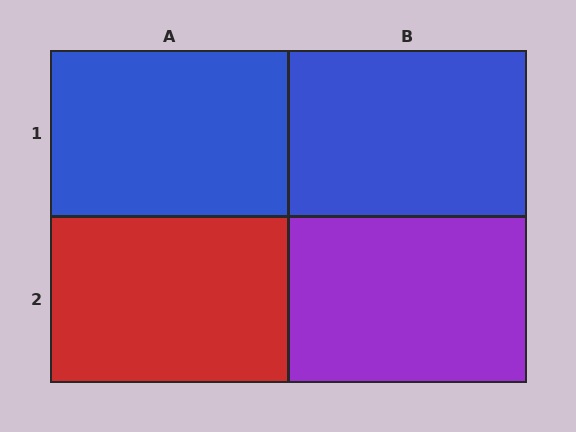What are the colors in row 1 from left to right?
Blue, blue.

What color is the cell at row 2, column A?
Red.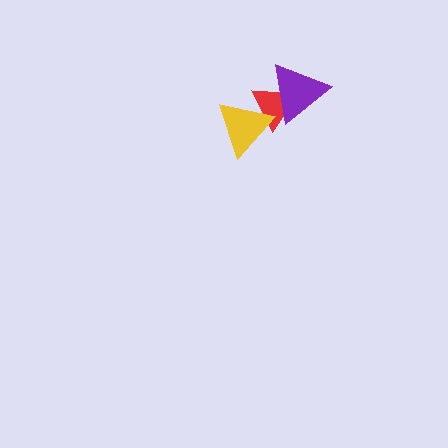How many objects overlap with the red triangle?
2 objects overlap with the red triangle.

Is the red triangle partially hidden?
Yes, it is partially covered by another shape.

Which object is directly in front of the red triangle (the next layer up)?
The yellow triangle is directly in front of the red triangle.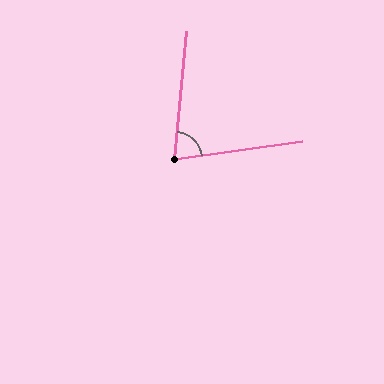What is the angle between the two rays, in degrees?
Approximately 77 degrees.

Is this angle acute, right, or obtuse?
It is acute.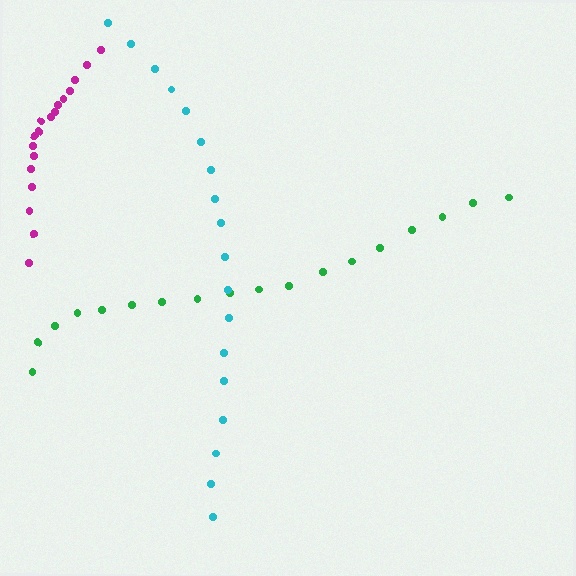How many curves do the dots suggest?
There are 3 distinct paths.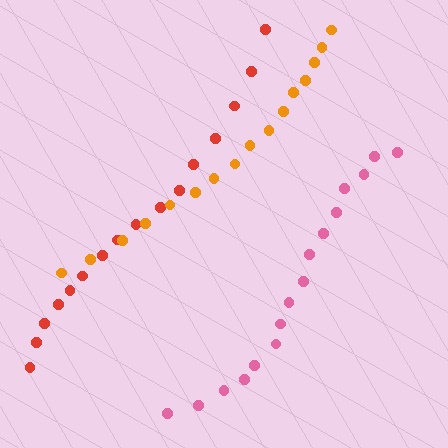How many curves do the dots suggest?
There are 3 distinct paths.